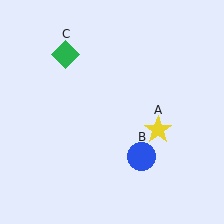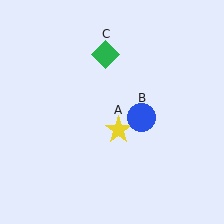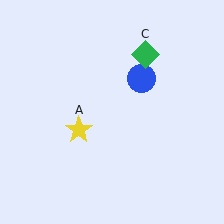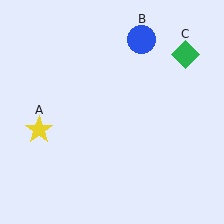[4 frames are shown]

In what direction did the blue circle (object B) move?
The blue circle (object B) moved up.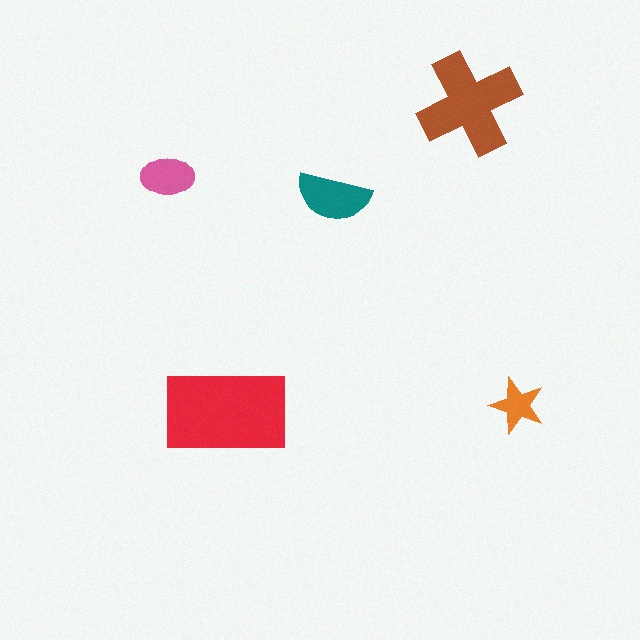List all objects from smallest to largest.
The orange star, the pink ellipse, the teal semicircle, the brown cross, the red rectangle.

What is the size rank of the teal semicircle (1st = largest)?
3rd.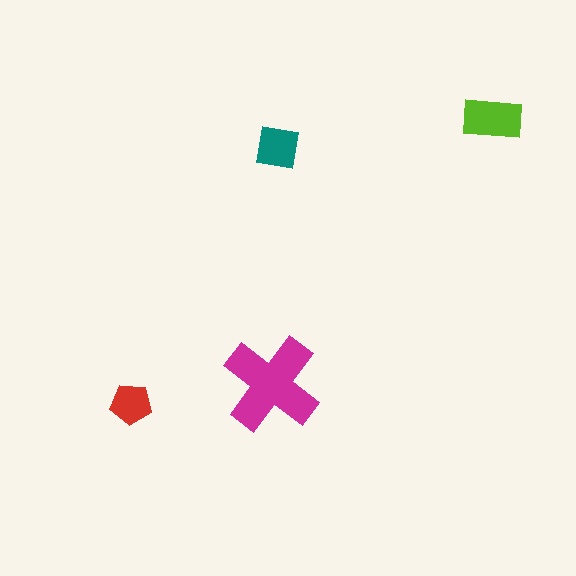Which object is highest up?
The lime rectangle is topmost.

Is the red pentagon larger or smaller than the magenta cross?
Smaller.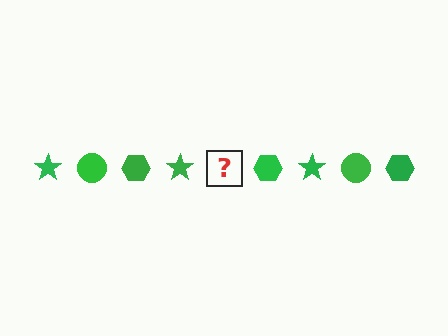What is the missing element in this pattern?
The missing element is a green circle.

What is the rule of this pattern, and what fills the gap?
The rule is that the pattern cycles through star, circle, hexagon shapes in green. The gap should be filled with a green circle.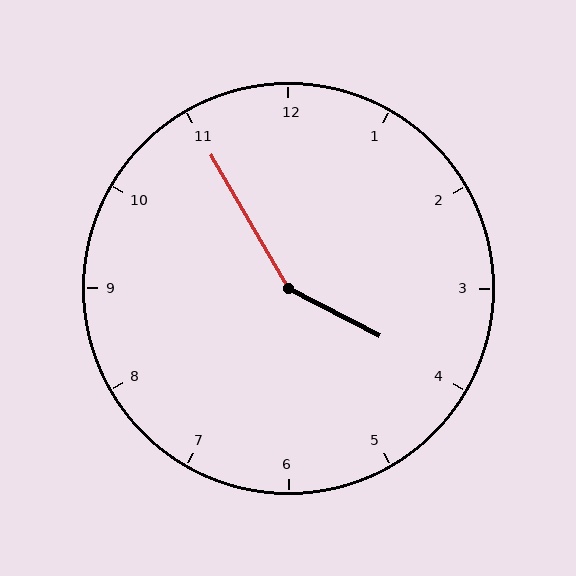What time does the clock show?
3:55.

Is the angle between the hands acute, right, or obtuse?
It is obtuse.